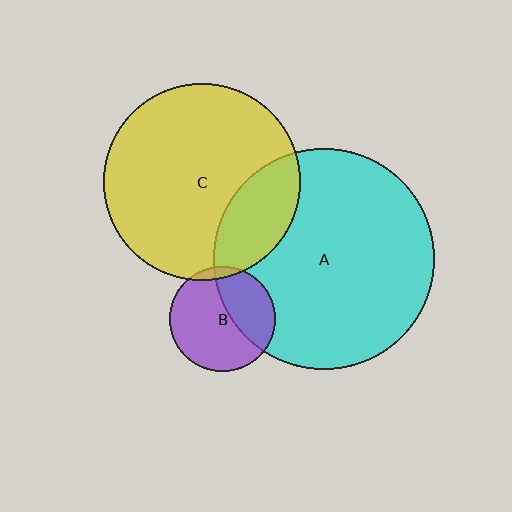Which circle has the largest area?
Circle A (cyan).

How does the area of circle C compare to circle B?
Approximately 3.5 times.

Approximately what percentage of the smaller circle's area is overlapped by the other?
Approximately 35%.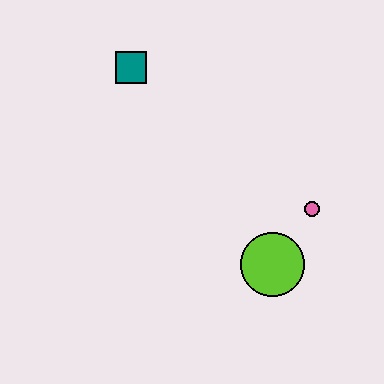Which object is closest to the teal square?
The pink circle is closest to the teal square.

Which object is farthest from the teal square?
The lime circle is farthest from the teal square.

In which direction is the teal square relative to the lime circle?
The teal square is above the lime circle.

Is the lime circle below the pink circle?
Yes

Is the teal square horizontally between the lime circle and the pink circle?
No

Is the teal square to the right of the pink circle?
No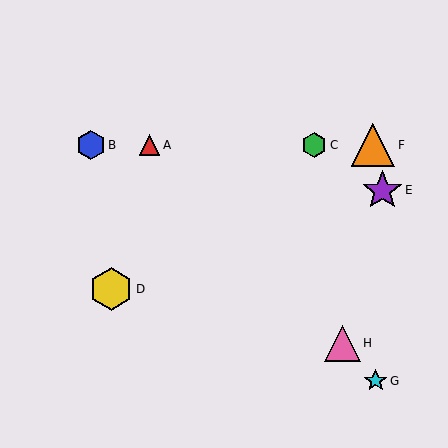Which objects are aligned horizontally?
Objects A, B, C, F are aligned horizontally.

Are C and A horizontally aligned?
Yes, both are at y≈145.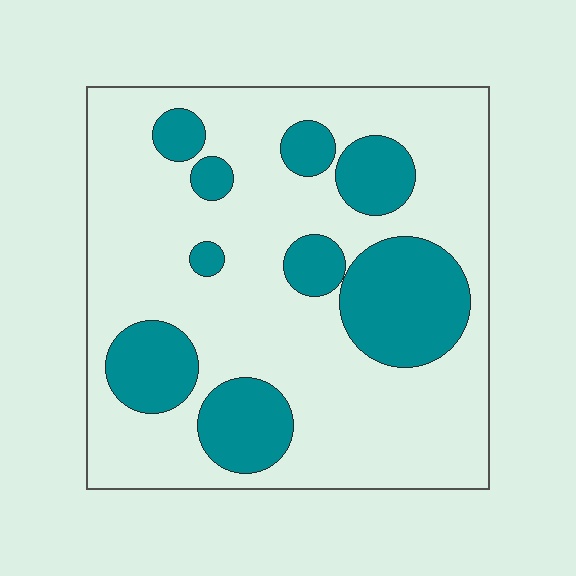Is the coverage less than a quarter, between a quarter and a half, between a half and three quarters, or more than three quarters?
Between a quarter and a half.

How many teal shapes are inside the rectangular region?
9.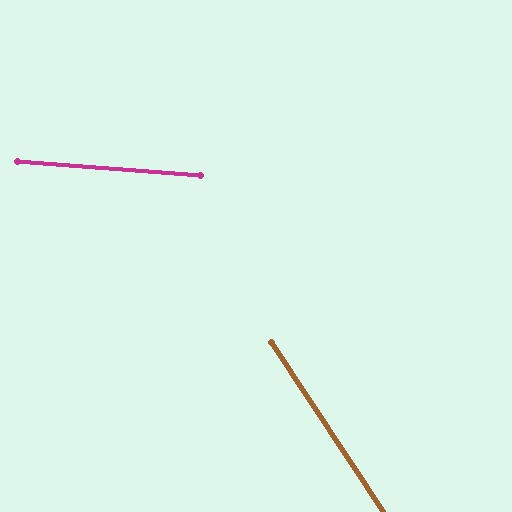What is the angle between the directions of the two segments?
Approximately 52 degrees.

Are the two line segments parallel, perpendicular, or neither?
Neither parallel nor perpendicular — they differ by about 52°.